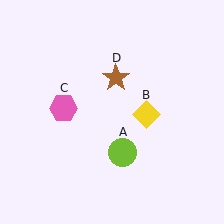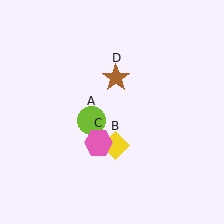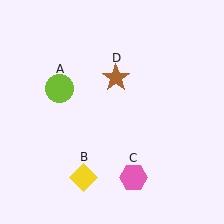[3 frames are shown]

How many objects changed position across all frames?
3 objects changed position: lime circle (object A), yellow diamond (object B), pink hexagon (object C).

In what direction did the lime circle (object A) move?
The lime circle (object A) moved up and to the left.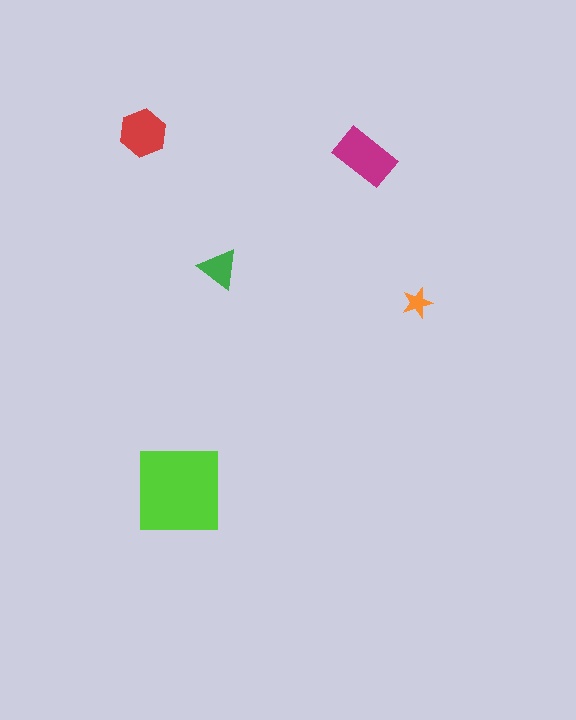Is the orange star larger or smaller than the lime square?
Smaller.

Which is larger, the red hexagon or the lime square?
The lime square.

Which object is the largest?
The lime square.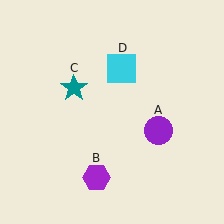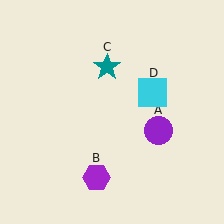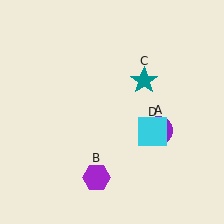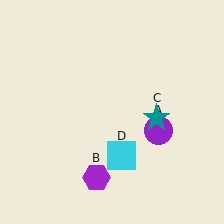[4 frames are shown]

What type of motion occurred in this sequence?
The teal star (object C), cyan square (object D) rotated clockwise around the center of the scene.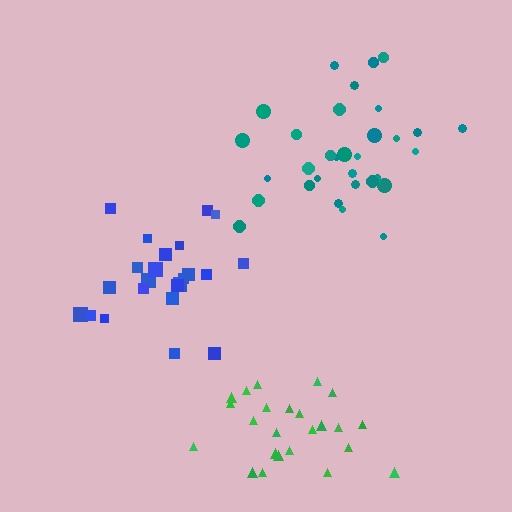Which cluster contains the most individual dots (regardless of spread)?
Teal (33).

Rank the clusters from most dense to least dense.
teal, green, blue.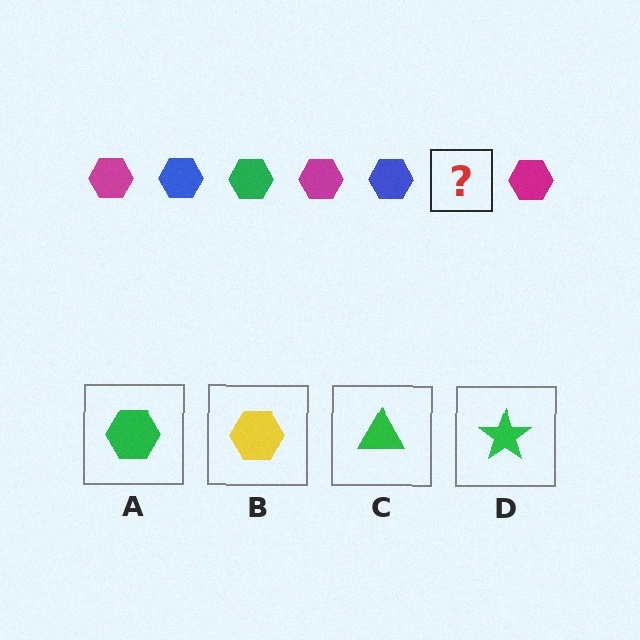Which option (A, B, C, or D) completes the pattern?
A.